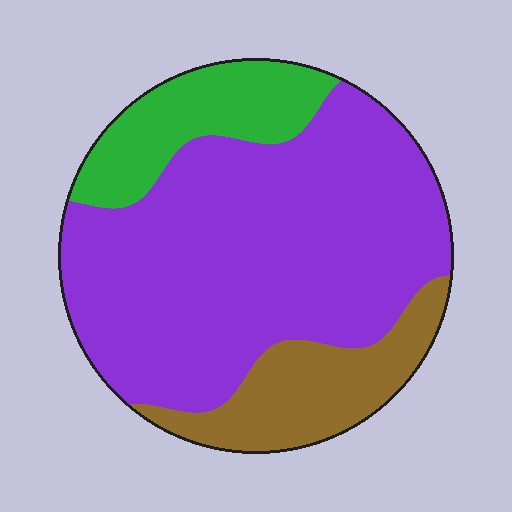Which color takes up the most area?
Purple, at roughly 65%.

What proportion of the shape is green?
Green covers around 15% of the shape.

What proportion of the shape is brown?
Brown covers roughly 15% of the shape.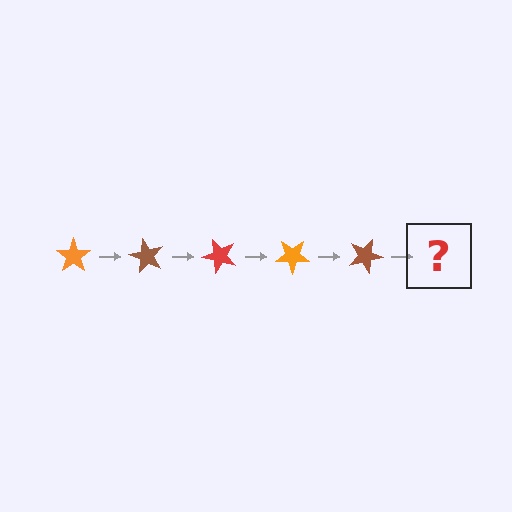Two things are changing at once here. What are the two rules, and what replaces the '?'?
The two rules are that it rotates 60 degrees each step and the color cycles through orange, brown, and red. The '?' should be a red star, rotated 300 degrees from the start.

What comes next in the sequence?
The next element should be a red star, rotated 300 degrees from the start.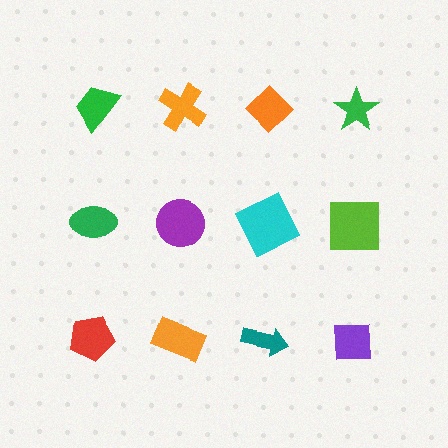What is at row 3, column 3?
A teal arrow.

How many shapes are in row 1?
4 shapes.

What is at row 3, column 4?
A purple square.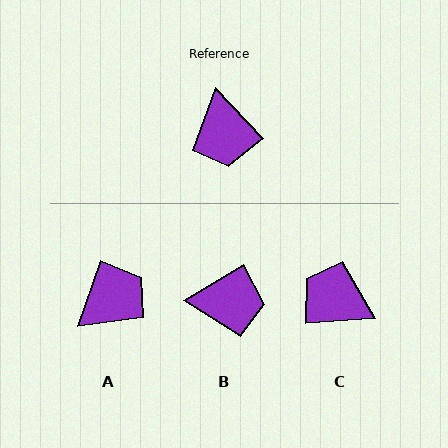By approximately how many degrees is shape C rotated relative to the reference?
Approximately 130 degrees clockwise.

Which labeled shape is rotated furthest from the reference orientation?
C, about 130 degrees away.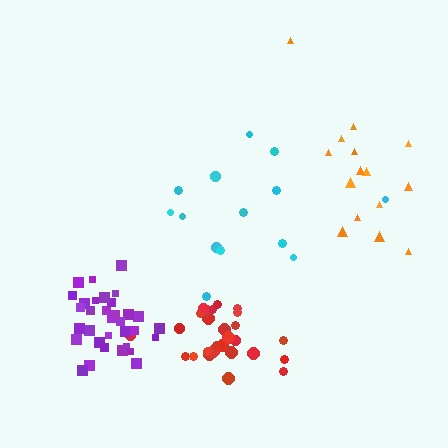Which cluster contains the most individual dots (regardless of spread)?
Purple (34).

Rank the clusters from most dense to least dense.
red, purple, cyan, orange.